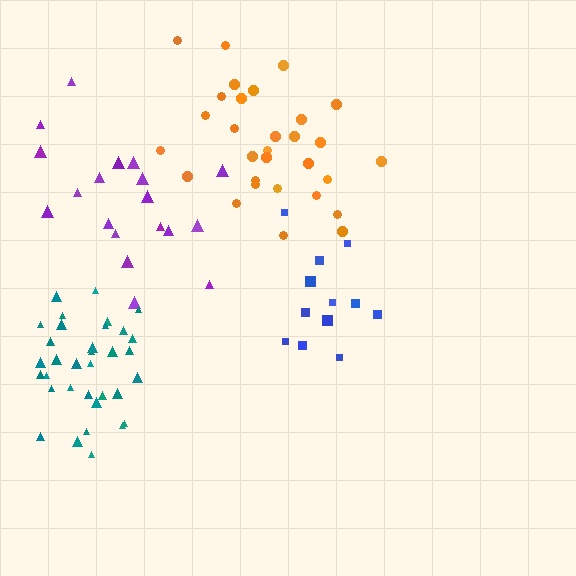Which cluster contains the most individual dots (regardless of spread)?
Teal (34).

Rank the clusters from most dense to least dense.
teal, orange, blue, purple.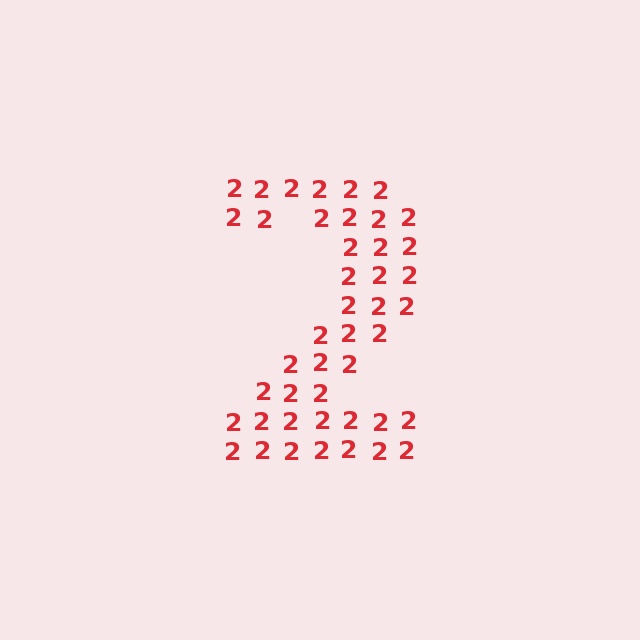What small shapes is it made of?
It is made of small digit 2's.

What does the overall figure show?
The overall figure shows the digit 2.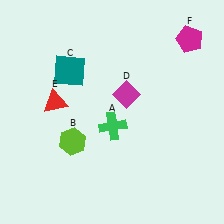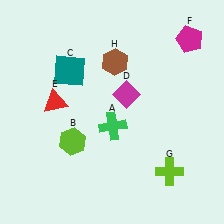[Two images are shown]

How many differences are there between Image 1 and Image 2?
There are 2 differences between the two images.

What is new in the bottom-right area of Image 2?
A lime cross (G) was added in the bottom-right area of Image 2.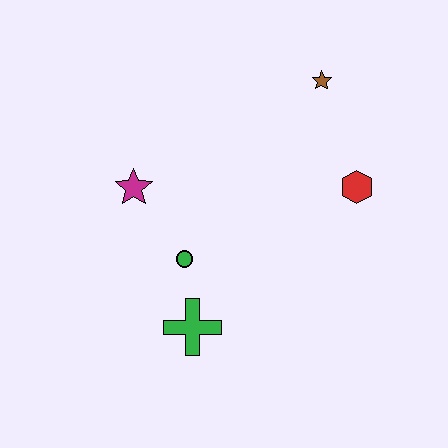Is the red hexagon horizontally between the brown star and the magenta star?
No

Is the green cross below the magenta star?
Yes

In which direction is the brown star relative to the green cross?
The brown star is above the green cross.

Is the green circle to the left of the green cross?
Yes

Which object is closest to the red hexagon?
The brown star is closest to the red hexagon.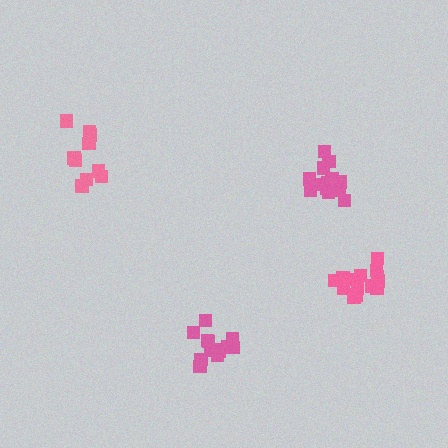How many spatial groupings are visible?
There are 4 spatial groupings.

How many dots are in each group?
Group 1: 14 dots, Group 2: 10 dots, Group 3: 13 dots, Group 4: 14 dots (51 total).